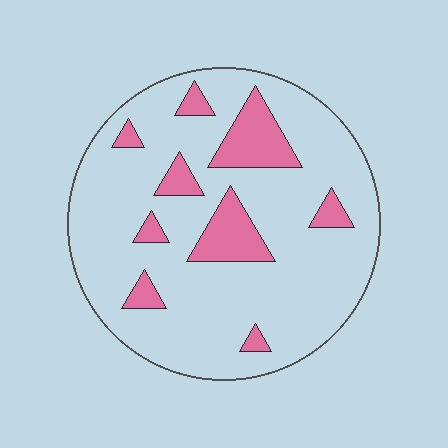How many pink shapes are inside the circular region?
9.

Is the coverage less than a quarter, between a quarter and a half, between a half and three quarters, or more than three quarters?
Less than a quarter.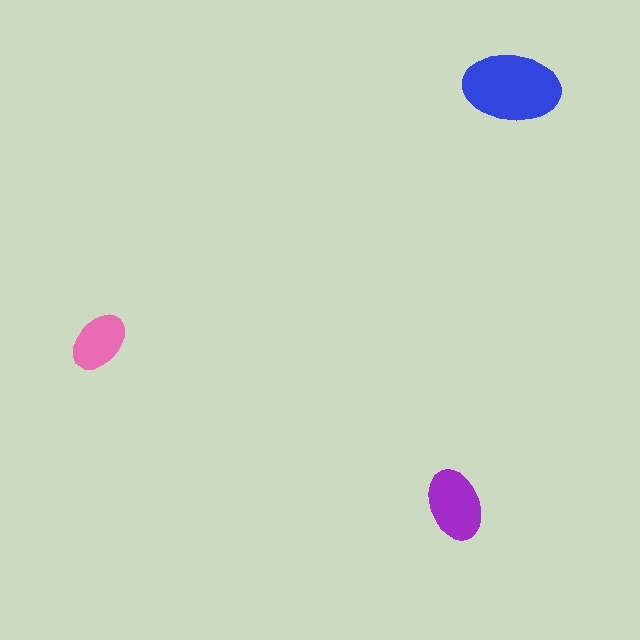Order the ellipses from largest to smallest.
the blue one, the purple one, the pink one.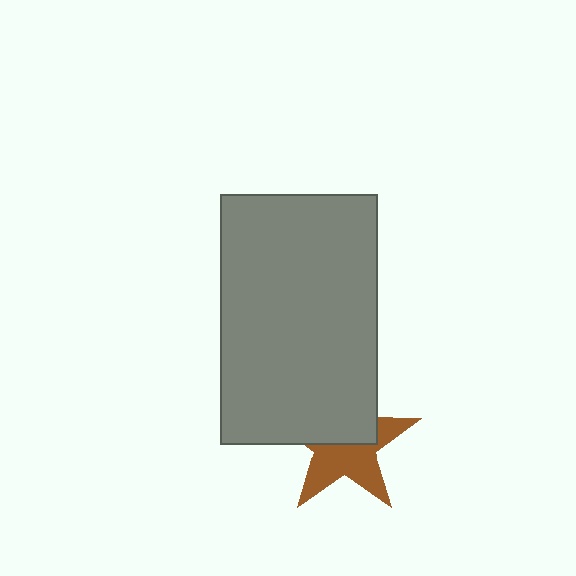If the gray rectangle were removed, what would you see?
You would see the complete brown star.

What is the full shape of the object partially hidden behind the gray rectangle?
The partially hidden object is a brown star.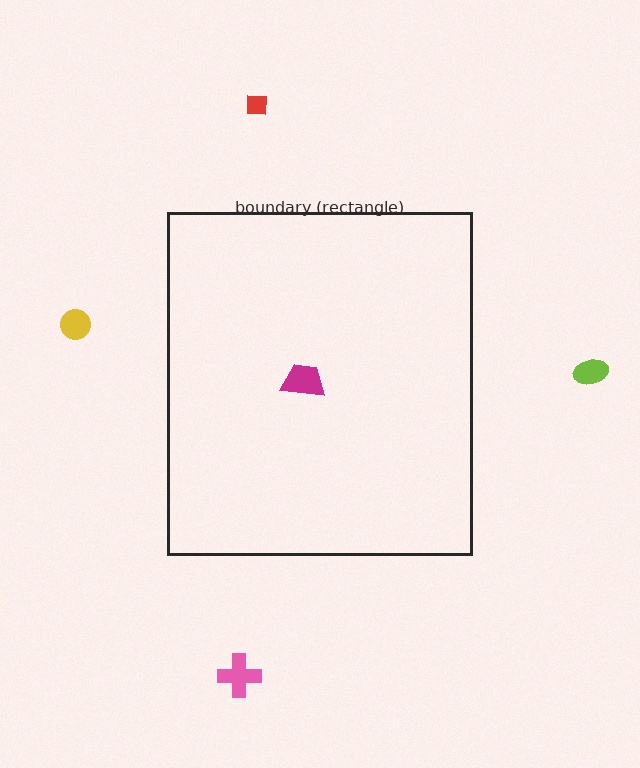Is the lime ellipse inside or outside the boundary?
Outside.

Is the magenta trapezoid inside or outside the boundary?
Inside.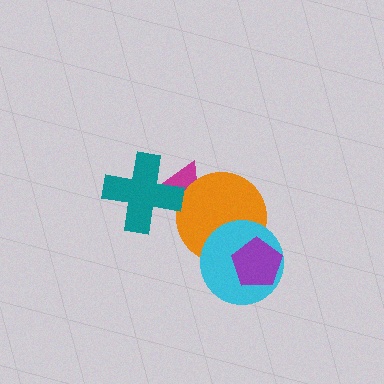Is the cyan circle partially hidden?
Yes, it is partially covered by another shape.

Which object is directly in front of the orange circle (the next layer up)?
The cyan circle is directly in front of the orange circle.